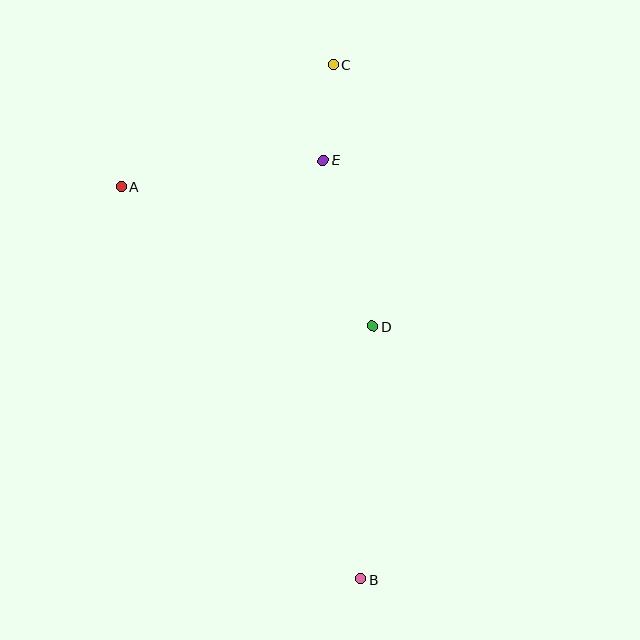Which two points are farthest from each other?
Points B and C are farthest from each other.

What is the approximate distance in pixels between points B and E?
The distance between B and E is approximately 420 pixels.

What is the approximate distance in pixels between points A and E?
The distance between A and E is approximately 204 pixels.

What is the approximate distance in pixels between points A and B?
The distance between A and B is approximately 460 pixels.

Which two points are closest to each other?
Points C and E are closest to each other.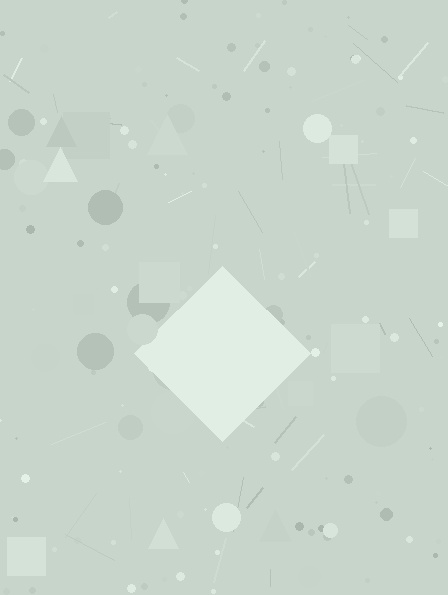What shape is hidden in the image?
A diamond is hidden in the image.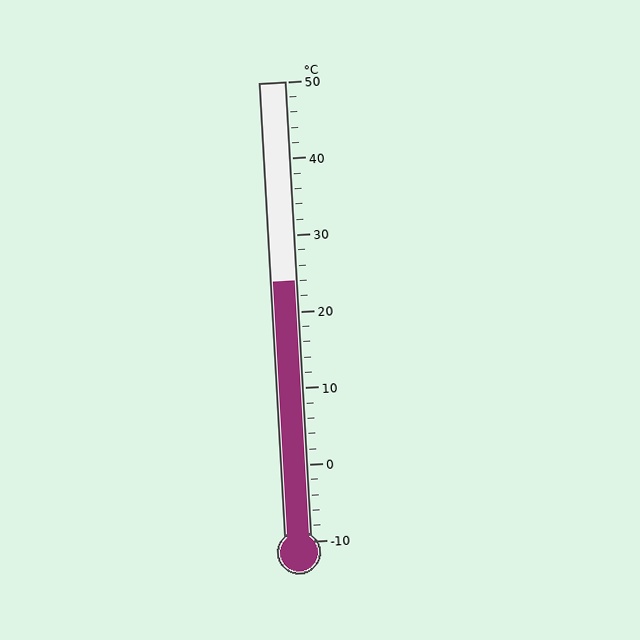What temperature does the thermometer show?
The thermometer shows approximately 24°C.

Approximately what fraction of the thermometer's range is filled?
The thermometer is filled to approximately 55% of its range.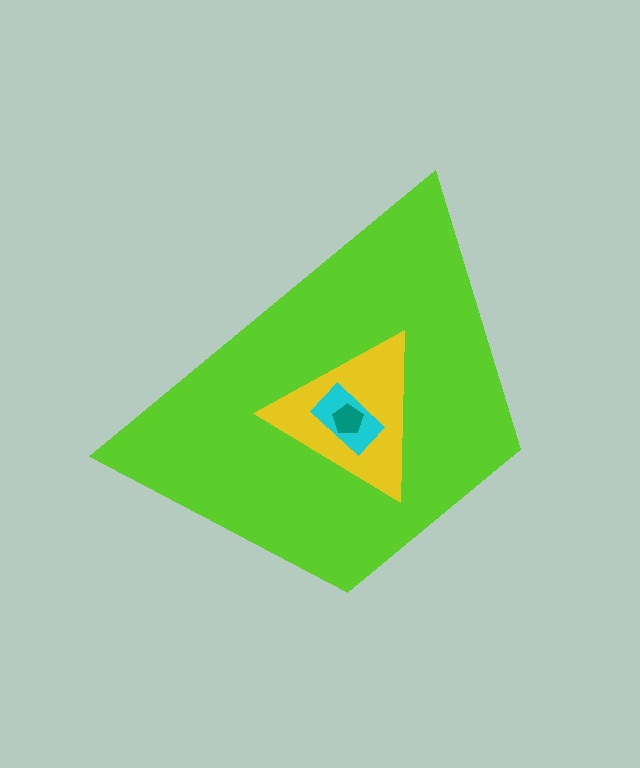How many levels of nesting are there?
4.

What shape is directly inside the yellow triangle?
The cyan rectangle.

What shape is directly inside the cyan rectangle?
The teal pentagon.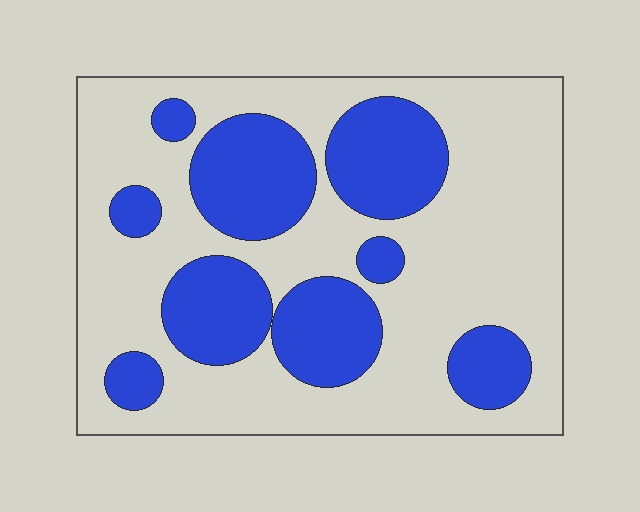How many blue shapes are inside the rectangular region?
9.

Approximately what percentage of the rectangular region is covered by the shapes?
Approximately 35%.